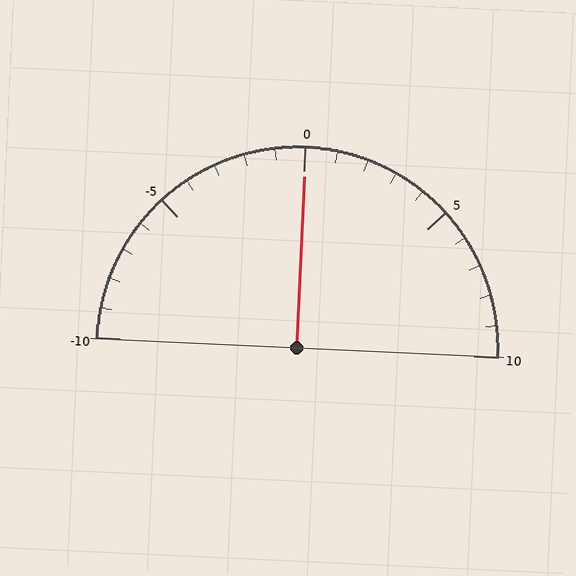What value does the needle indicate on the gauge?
The needle indicates approximately 0.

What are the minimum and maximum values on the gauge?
The gauge ranges from -10 to 10.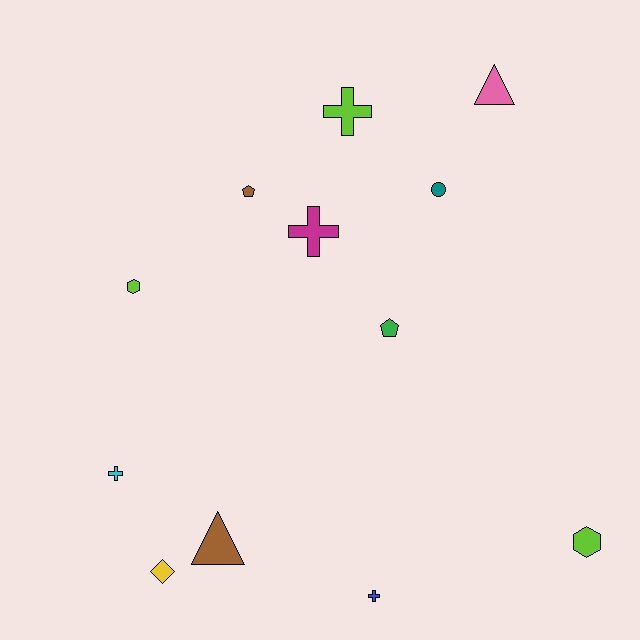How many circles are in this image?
There is 1 circle.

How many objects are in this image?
There are 12 objects.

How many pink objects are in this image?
There is 1 pink object.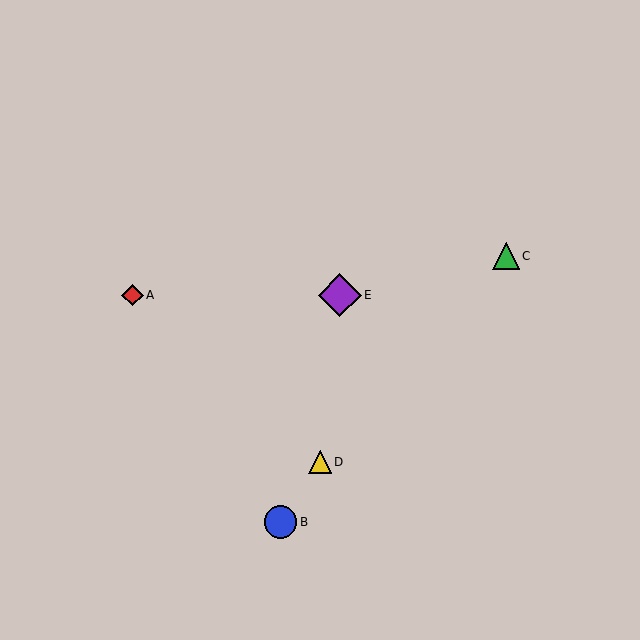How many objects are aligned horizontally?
2 objects (A, E) are aligned horizontally.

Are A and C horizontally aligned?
No, A is at y≈295 and C is at y≈256.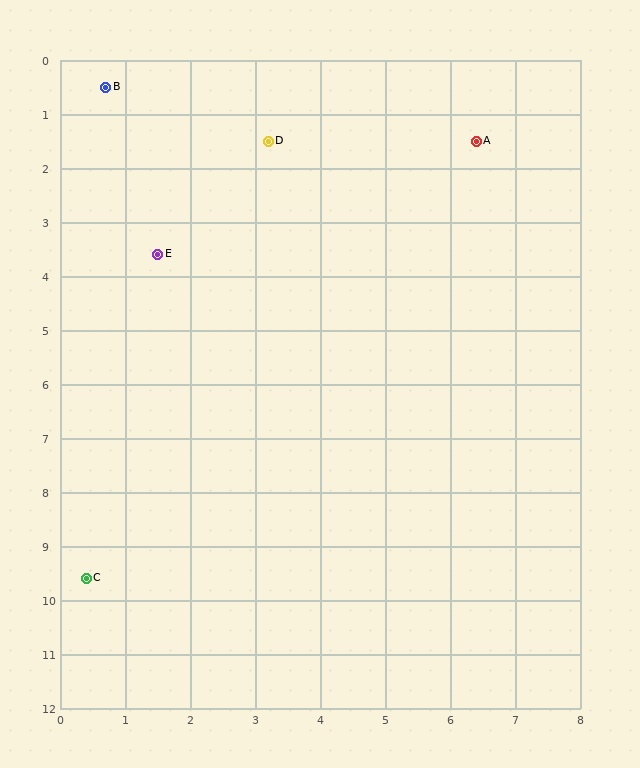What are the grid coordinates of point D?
Point D is at approximately (3.2, 1.5).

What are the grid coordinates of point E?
Point E is at approximately (1.5, 3.6).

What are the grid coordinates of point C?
Point C is at approximately (0.4, 9.6).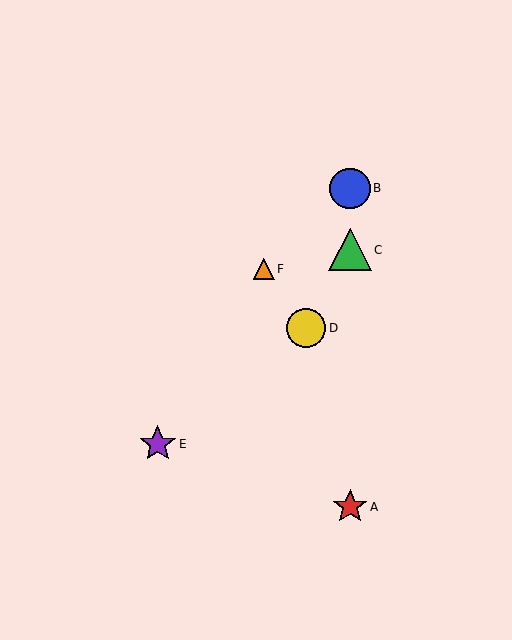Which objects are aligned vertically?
Objects A, B, C are aligned vertically.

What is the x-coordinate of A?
Object A is at x≈350.